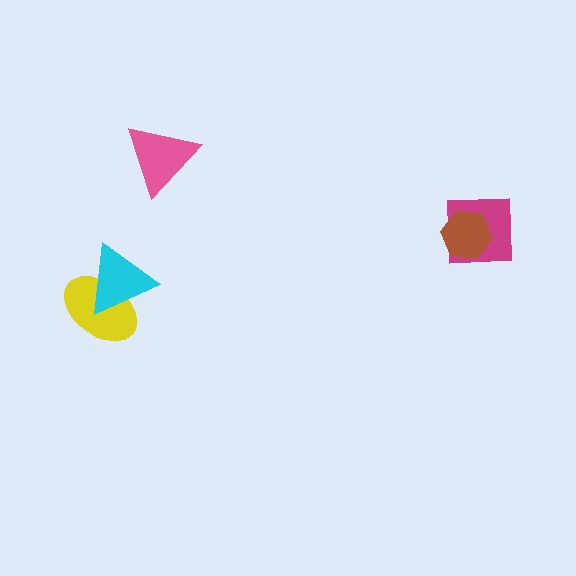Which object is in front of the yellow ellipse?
The cyan triangle is in front of the yellow ellipse.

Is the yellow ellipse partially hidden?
Yes, it is partially covered by another shape.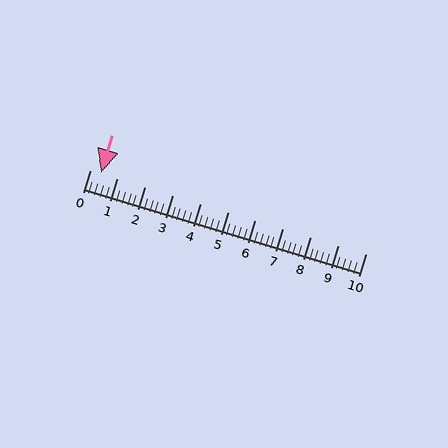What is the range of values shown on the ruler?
The ruler shows values from 0 to 10.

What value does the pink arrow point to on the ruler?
The pink arrow points to approximately 0.4.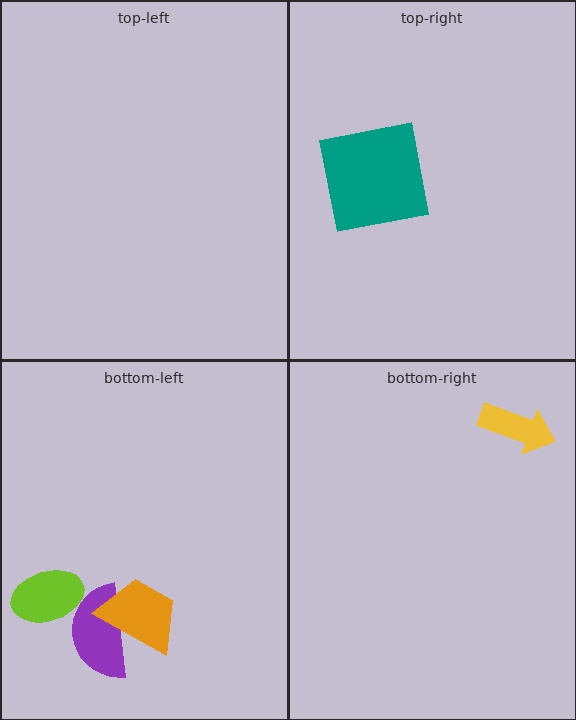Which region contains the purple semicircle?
The bottom-left region.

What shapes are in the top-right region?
The teal square.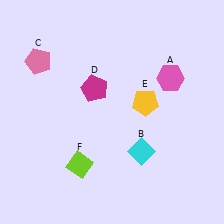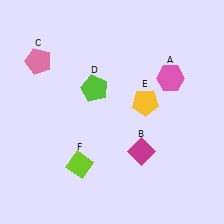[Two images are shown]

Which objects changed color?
B changed from cyan to magenta. D changed from magenta to lime.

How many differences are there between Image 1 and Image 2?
There are 2 differences between the two images.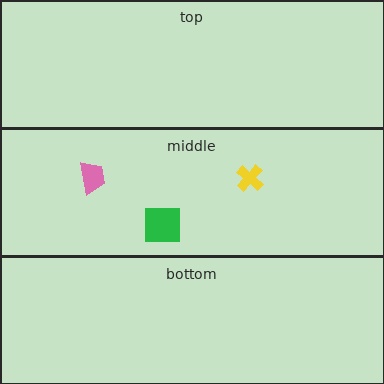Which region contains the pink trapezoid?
The middle region.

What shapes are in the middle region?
The yellow cross, the green square, the pink trapezoid.